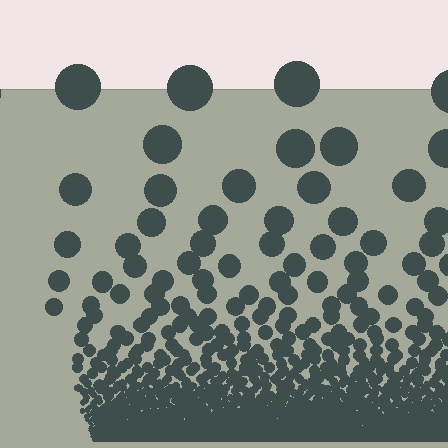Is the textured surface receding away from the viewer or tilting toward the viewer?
The surface appears to tilt toward the viewer. Texture elements get larger and sparser toward the top.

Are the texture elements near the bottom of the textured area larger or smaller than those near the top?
Smaller. The gradient is inverted — elements near the bottom are smaller and denser.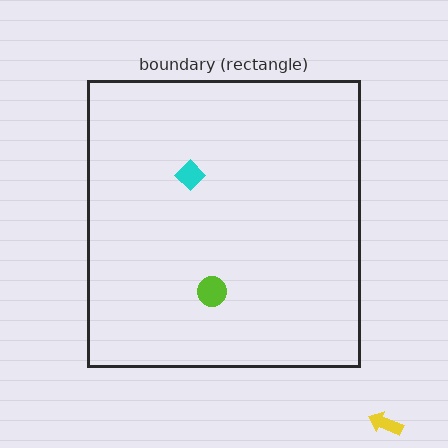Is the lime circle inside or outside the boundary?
Inside.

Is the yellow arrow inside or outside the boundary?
Outside.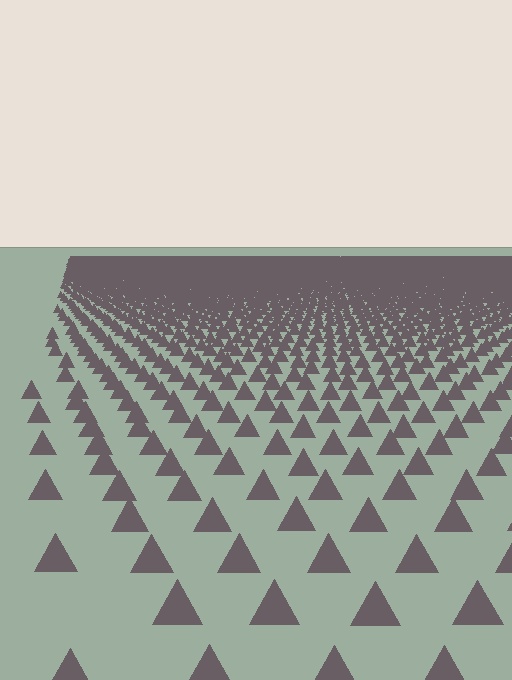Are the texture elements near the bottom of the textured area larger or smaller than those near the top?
Larger. Near the bottom, elements are closer to the viewer and appear at a bigger on-screen size.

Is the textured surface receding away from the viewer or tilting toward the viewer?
The surface is receding away from the viewer. Texture elements get smaller and denser toward the top.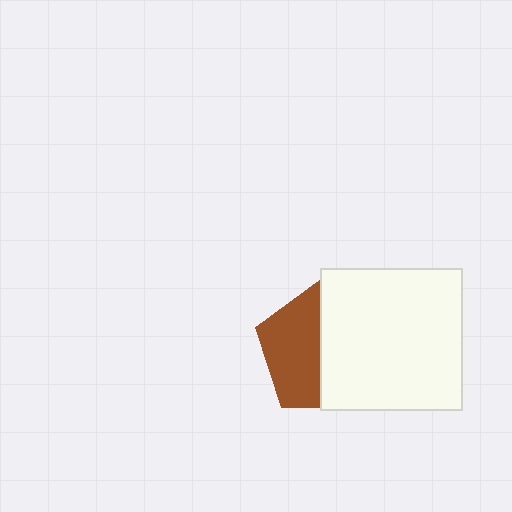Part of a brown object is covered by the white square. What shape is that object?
It is a pentagon.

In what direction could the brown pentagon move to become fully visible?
The brown pentagon could move left. That would shift it out from behind the white square entirely.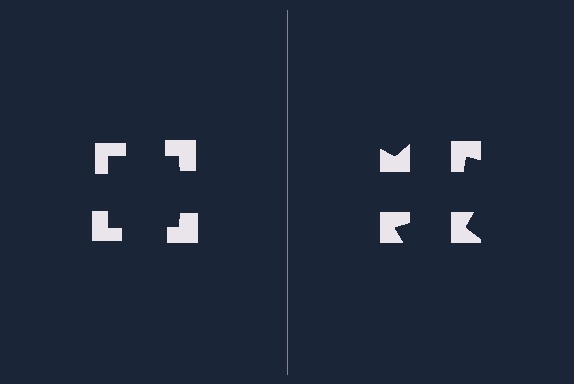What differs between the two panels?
The notched squares are positioned identically on both sides; only the wedge orientations differ. On the left they align to a square; on the right they are misaligned.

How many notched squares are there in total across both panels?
8 — 4 on each side.